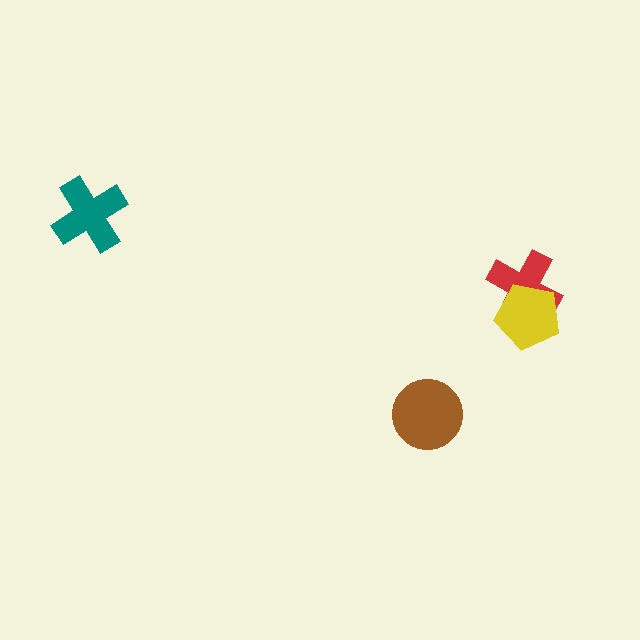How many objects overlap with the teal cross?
0 objects overlap with the teal cross.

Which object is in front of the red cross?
The yellow pentagon is in front of the red cross.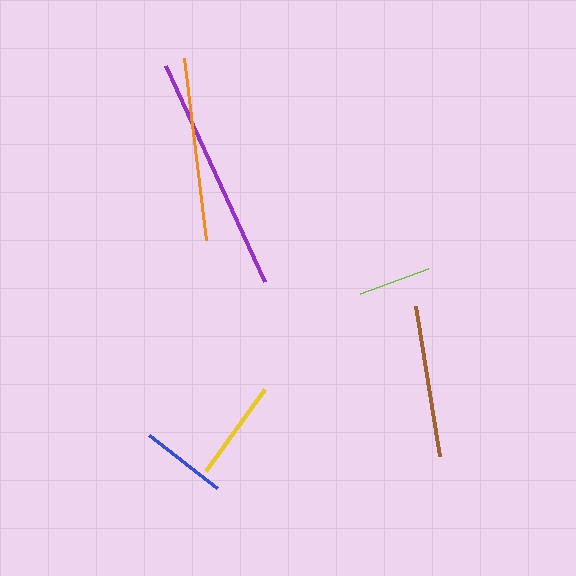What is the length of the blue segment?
The blue segment is approximately 86 pixels long.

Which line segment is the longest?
The purple line is the longest at approximately 238 pixels.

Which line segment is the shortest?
The lime line is the shortest at approximately 72 pixels.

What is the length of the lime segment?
The lime segment is approximately 72 pixels long.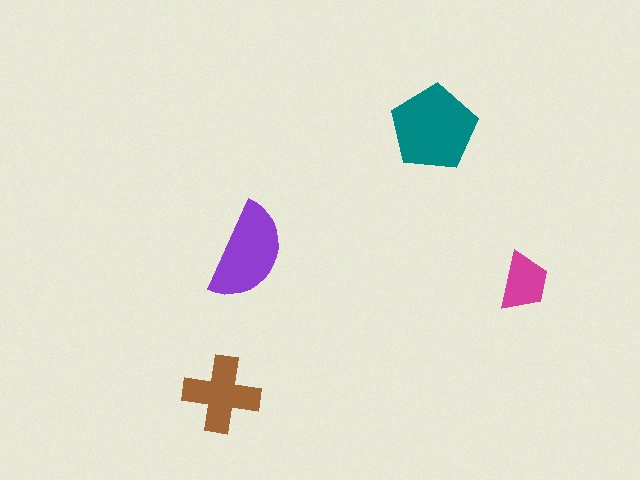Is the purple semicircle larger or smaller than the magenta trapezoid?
Larger.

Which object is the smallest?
The magenta trapezoid.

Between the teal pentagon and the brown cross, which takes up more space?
The teal pentagon.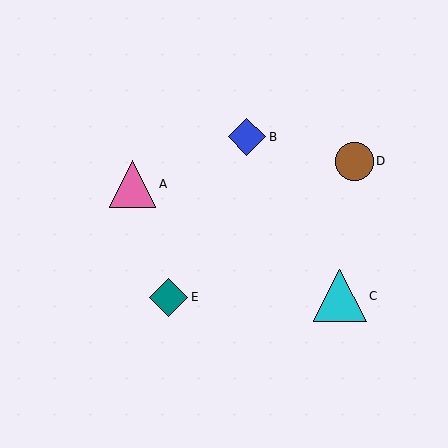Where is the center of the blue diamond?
The center of the blue diamond is at (247, 137).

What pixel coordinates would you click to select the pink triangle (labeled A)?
Click at (132, 184) to select the pink triangle A.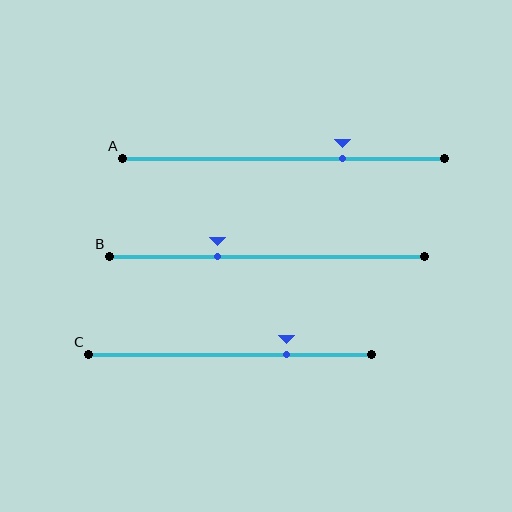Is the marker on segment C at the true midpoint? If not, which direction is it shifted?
No, the marker on segment C is shifted to the right by about 20% of the segment length.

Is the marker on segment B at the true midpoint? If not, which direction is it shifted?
No, the marker on segment B is shifted to the left by about 16% of the segment length.